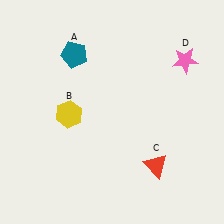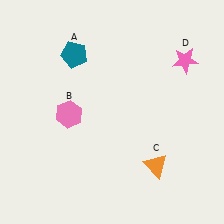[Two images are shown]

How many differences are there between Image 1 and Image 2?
There are 2 differences between the two images.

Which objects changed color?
B changed from yellow to pink. C changed from red to orange.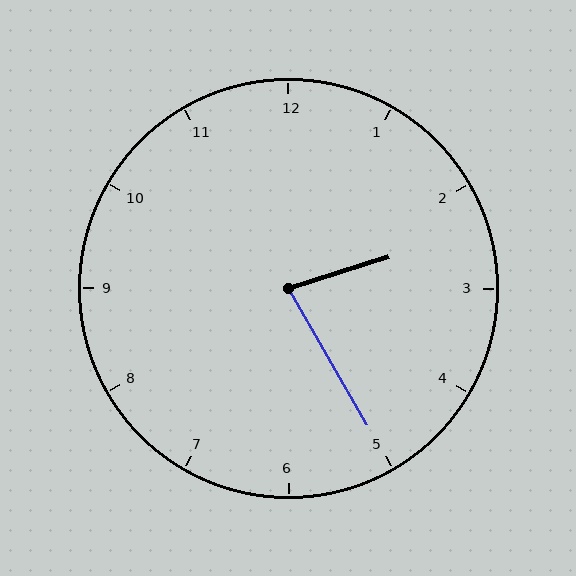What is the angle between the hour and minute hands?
Approximately 78 degrees.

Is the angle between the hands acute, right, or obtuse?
It is acute.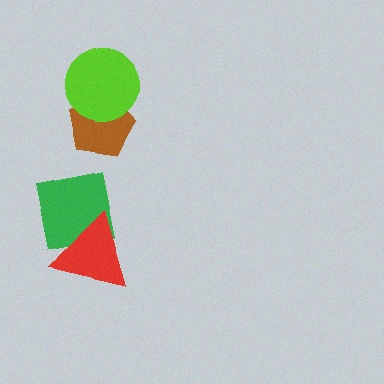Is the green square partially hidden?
Yes, it is partially covered by another shape.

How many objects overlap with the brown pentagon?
1 object overlaps with the brown pentagon.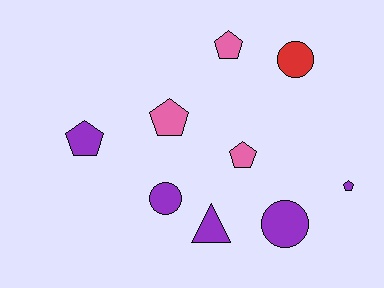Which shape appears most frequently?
Pentagon, with 5 objects.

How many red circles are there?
There is 1 red circle.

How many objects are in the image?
There are 9 objects.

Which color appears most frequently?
Purple, with 5 objects.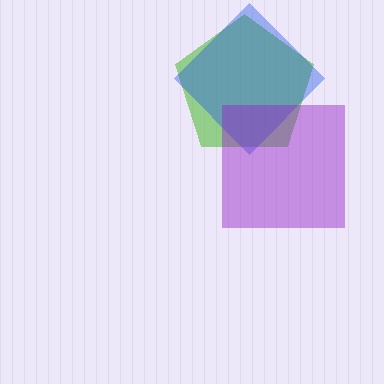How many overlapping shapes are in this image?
There are 3 overlapping shapes in the image.